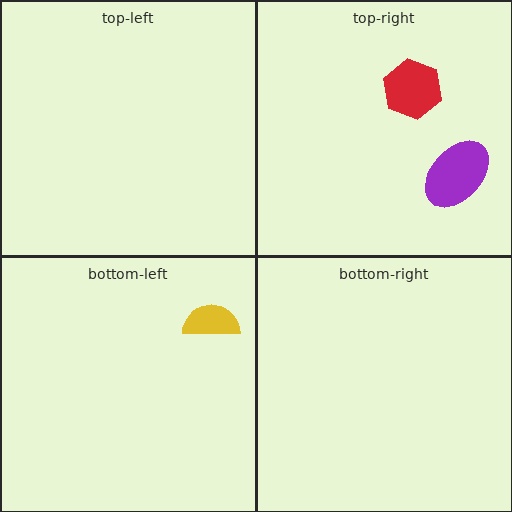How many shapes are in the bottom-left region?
1.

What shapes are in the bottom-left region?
The yellow semicircle.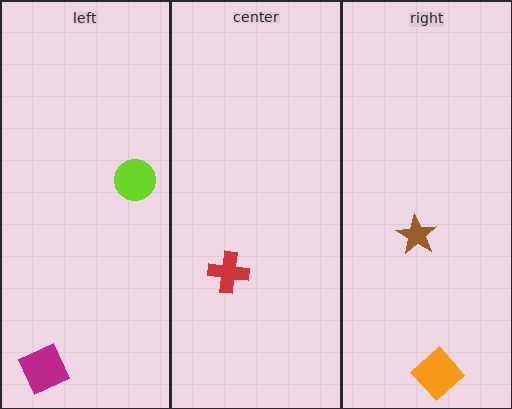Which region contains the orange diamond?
The right region.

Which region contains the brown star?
The right region.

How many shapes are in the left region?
2.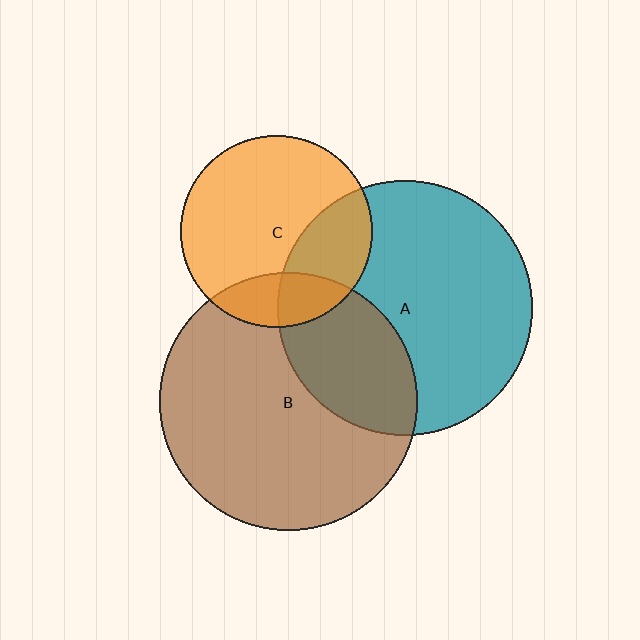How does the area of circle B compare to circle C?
Approximately 1.8 times.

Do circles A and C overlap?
Yes.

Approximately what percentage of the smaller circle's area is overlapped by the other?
Approximately 30%.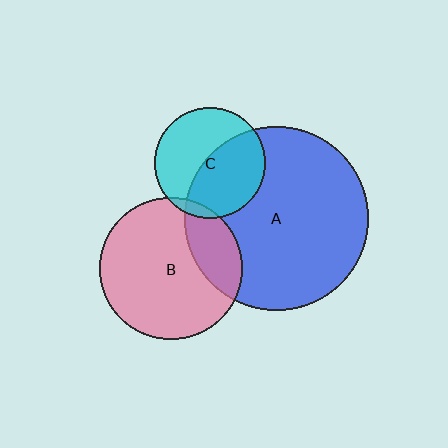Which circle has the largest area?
Circle A (blue).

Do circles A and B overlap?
Yes.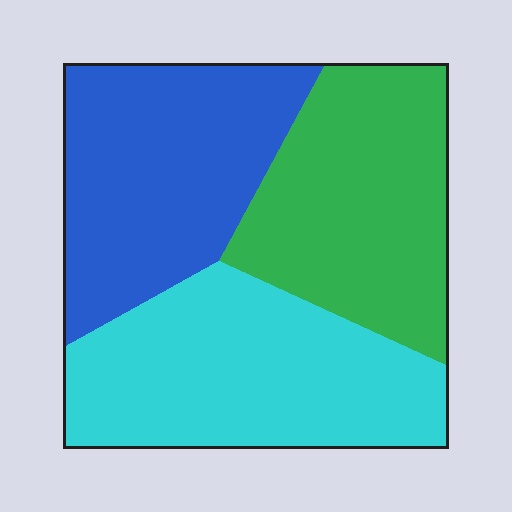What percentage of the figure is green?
Green covers 32% of the figure.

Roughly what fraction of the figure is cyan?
Cyan covers 36% of the figure.